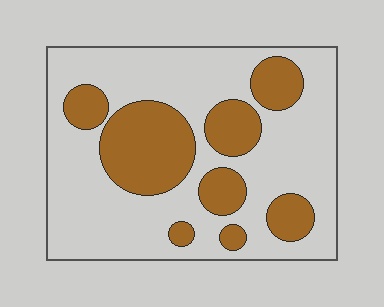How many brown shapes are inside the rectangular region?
8.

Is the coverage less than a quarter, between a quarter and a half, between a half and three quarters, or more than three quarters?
Between a quarter and a half.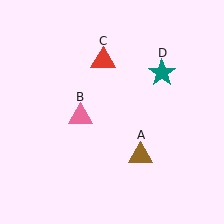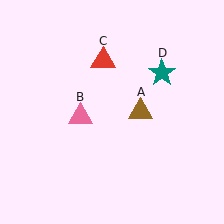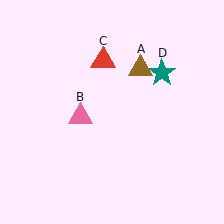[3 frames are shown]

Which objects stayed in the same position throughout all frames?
Pink triangle (object B) and red triangle (object C) and teal star (object D) remained stationary.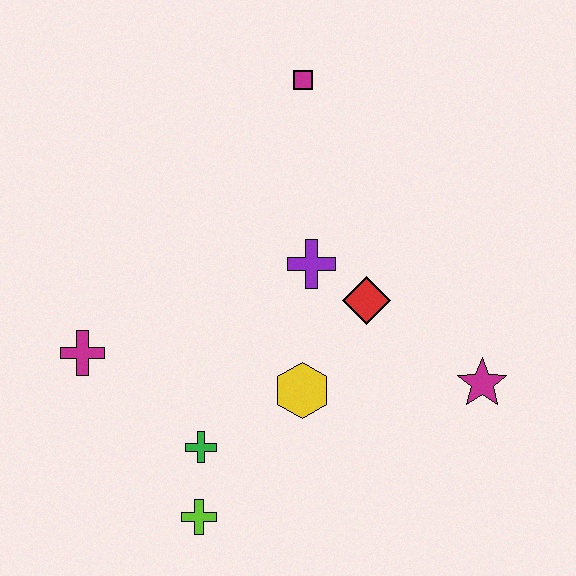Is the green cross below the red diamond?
Yes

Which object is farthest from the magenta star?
The magenta cross is farthest from the magenta star.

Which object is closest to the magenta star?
The red diamond is closest to the magenta star.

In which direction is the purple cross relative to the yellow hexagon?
The purple cross is above the yellow hexagon.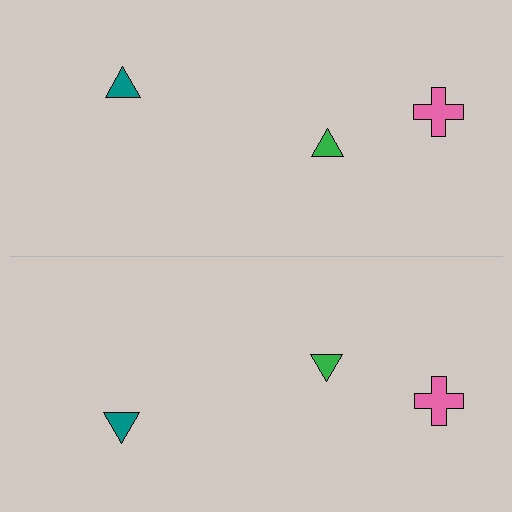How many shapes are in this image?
There are 6 shapes in this image.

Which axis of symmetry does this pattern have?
The pattern has a horizontal axis of symmetry running through the center of the image.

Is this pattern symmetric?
Yes, this pattern has bilateral (reflection) symmetry.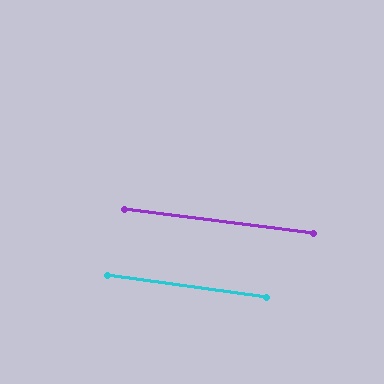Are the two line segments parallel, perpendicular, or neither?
Parallel — their directions differ by only 0.5°.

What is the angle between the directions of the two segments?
Approximately 0 degrees.